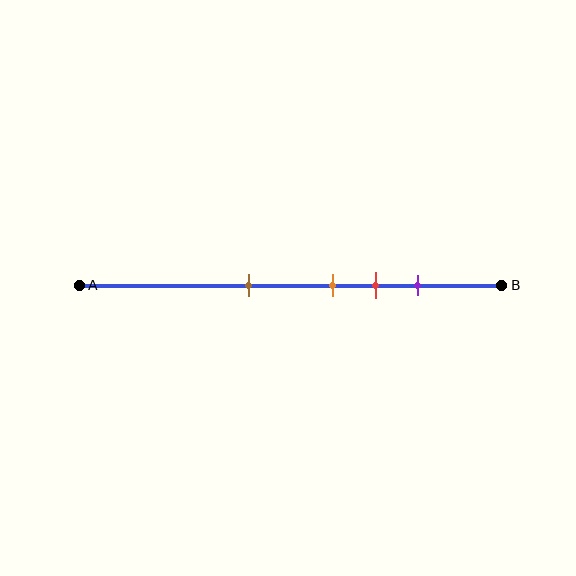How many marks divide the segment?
There are 4 marks dividing the segment.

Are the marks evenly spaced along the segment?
No, the marks are not evenly spaced.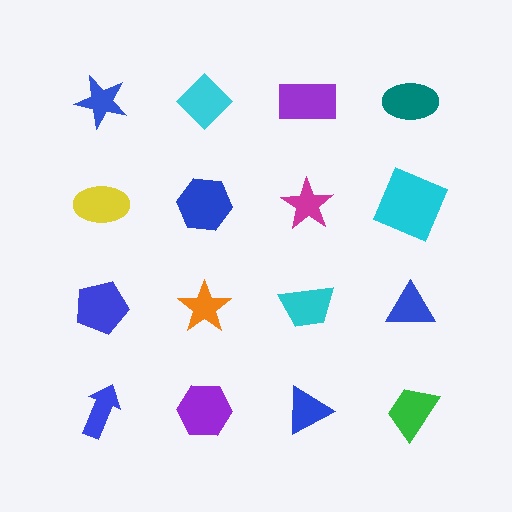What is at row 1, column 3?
A purple rectangle.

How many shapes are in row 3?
4 shapes.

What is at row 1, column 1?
A blue star.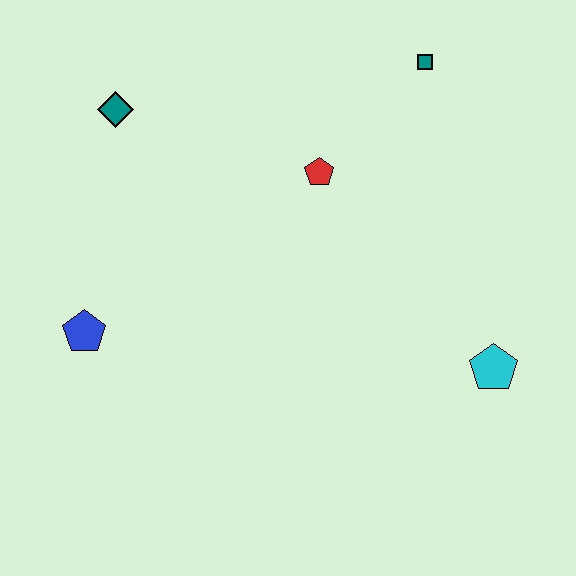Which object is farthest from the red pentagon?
The blue pentagon is farthest from the red pentagon.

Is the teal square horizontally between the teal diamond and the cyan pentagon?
Yes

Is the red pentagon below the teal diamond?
Yes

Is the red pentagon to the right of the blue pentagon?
Yes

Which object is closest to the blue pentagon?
The teal diamond is closest to the blue pentagon.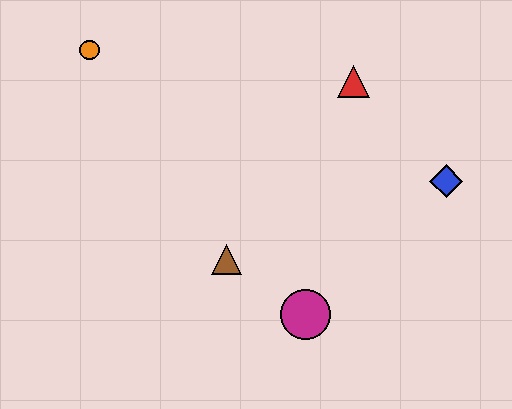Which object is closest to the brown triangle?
The magenta circle is closest to the brown triangle.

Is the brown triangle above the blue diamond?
No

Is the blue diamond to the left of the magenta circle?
No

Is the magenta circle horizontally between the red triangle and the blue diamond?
No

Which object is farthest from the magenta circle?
The orange circle is farthest from the magenta circle.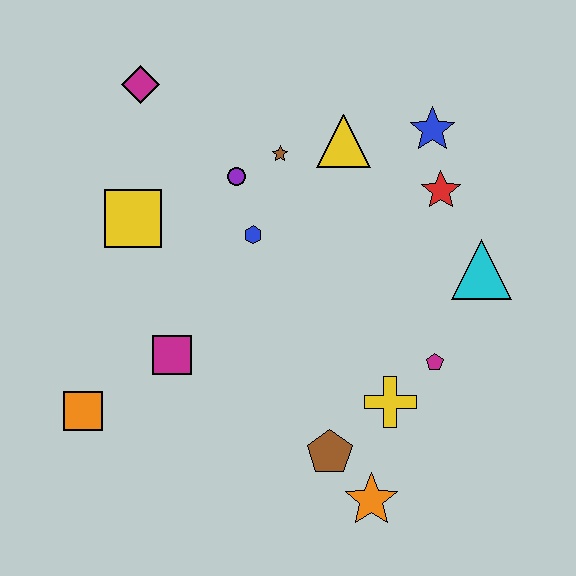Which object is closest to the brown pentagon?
The orange star is closest to the brown pentagon.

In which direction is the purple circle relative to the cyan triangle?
The purple circle is to the left of the cyan triangle.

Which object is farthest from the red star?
The orange square is farthest from the red star.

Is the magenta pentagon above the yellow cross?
Yes